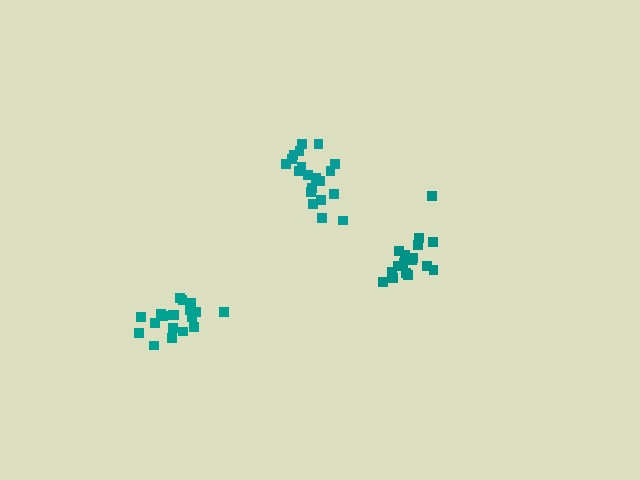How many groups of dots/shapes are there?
There are 3 groups.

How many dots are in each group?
Group 1: 17 dots, Group 2: 20 dots, Group 3: 19 dots (56 total).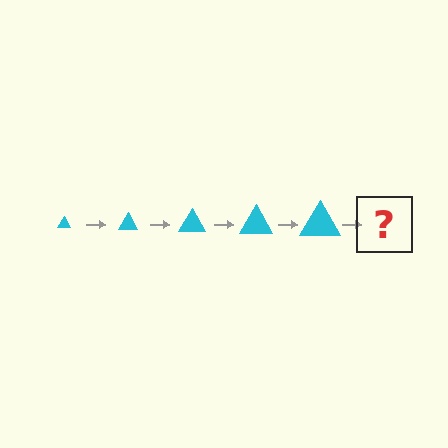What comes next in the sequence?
The next element should be a cyan triangle, larger than the previous one.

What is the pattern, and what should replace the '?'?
The pattern is that the triangle gets progressively larger each step. The '?' should be a cyan triangle, larger than the previous one.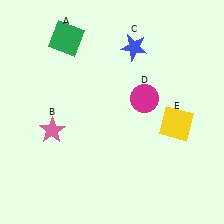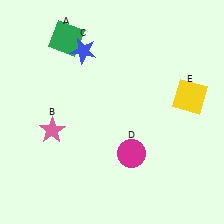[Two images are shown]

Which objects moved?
The objects that moved are: the blue star (C), the magenta circle (D), the yellow square (E).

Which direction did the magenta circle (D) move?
The magenta circle (D) moved down.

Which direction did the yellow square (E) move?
The yellow square (E) moved up.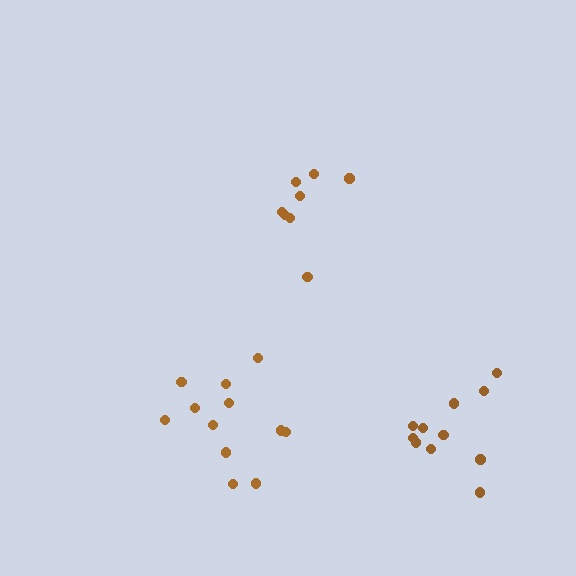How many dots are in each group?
Group 1: 12 dots, Group 2: 8 dots, Group 3: 11 dots (31 total).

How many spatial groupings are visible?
There are 3 spatial groupings.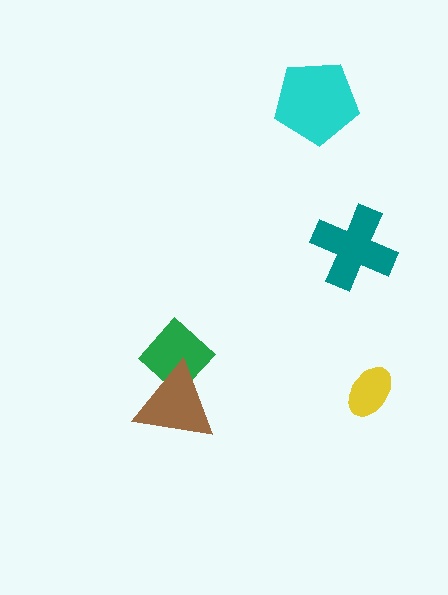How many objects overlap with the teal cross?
0 objects overlap with the teal cross.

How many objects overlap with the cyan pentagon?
0 objects overlap with the cyan pentagon.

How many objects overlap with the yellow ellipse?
0 objects overlap with the yellow ellipse.